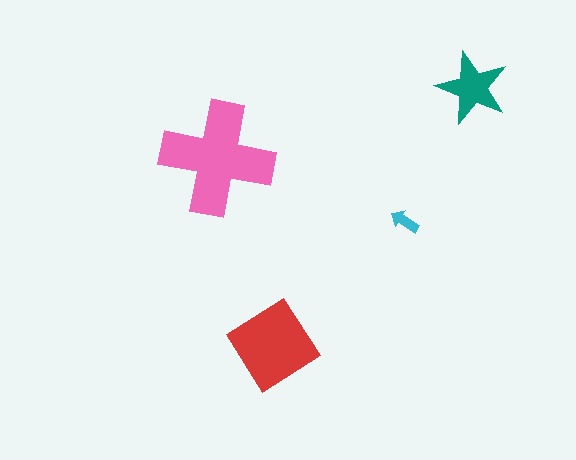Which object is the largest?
The pink cross.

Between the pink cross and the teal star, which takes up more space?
The pink cross.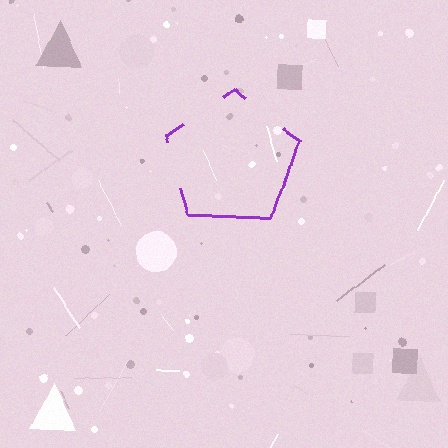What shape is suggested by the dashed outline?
The dashed outline suggests a pentagon.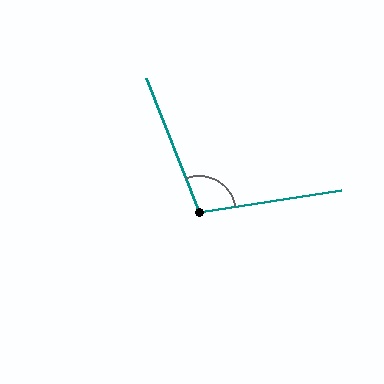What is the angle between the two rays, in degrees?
Approximately 103 degrees.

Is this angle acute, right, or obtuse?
It is obtuse.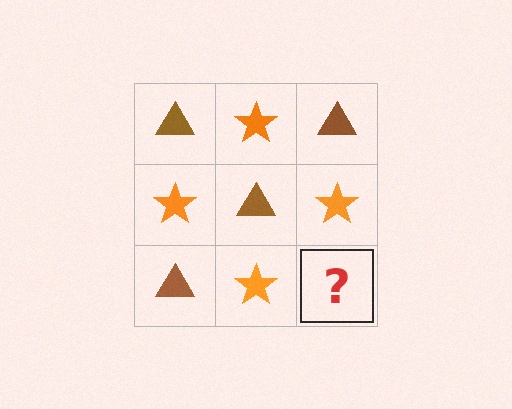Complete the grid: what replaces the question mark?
The question mark should be replaced with a brown triangle.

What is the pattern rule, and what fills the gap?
The rule is that it alternates brown triangle and orange star in a checkerboard pattern. The gap should be filled with a brown triangle.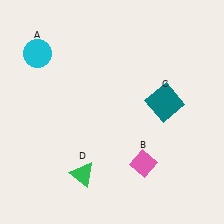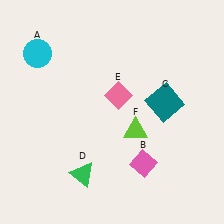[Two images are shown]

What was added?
A pink diamond (E), a lime triangle (F) were added in Image 2.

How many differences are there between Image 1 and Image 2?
There are 2 differences between the two images.